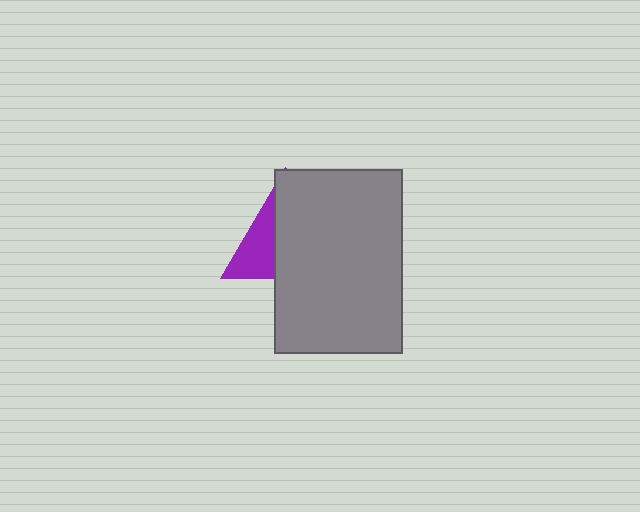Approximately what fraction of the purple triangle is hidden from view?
Roughly 66% of the purple triangle is hidden behind the gray rectangle.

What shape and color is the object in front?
The object in front is a gray rectangle.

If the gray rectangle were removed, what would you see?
You would see the complete purple triangle.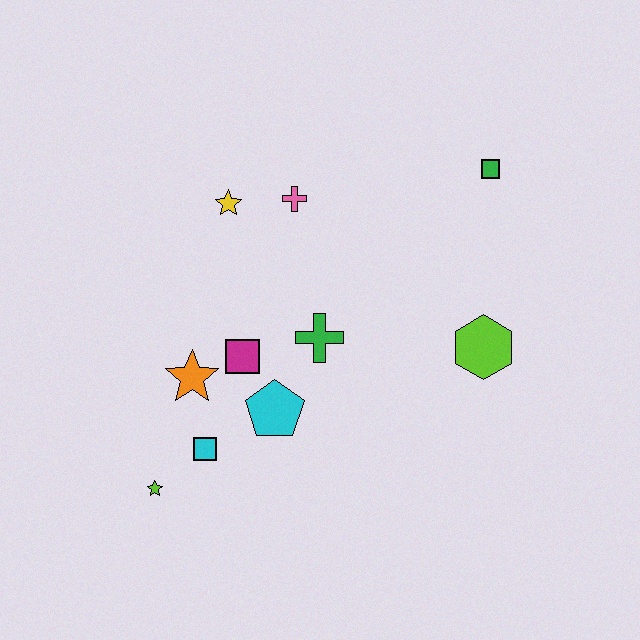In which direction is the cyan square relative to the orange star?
The cyan square is below the orange star.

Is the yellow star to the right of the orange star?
Yes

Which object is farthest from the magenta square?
The green square is farthest from the magenta square.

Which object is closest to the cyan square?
The lime star is closest to the cyan square.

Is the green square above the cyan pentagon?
Yes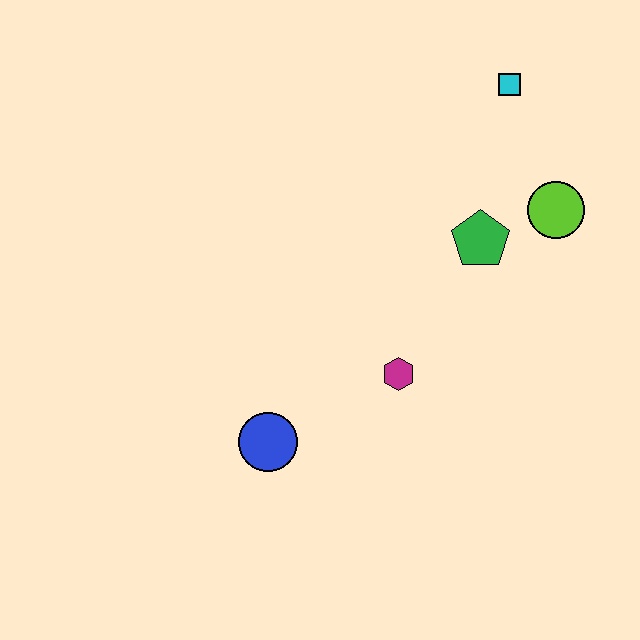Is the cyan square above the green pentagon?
Yes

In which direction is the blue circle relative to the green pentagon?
The blue circle is to the left of the green pentagon.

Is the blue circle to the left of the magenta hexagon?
Yes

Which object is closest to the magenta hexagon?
The blue circle is closest to the magenta hexagon.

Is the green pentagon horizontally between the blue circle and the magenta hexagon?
No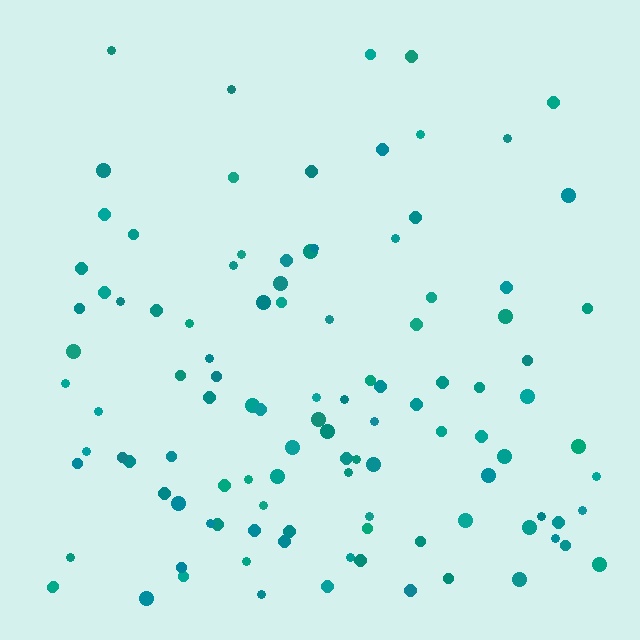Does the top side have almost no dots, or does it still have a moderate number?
Still a moderate number, just noticeably fewer than the bottom.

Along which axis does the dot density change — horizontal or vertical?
Vertical.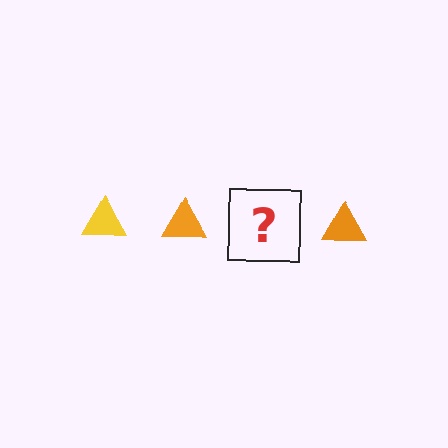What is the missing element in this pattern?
The missing element is a yellow triangle.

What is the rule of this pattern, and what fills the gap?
The rule is that the pattern cycles through yellow, orange triangles. The gap should be filled with a yellow triangle.